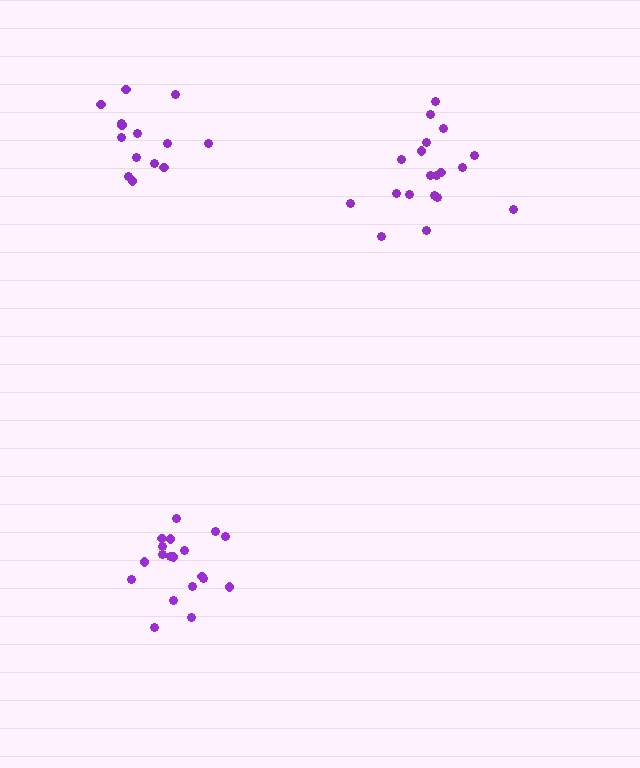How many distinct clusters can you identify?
There are 3 distinct clusters.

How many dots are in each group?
Group 1: 19 dots, Group 2: 19 dots, Group 3: 14 dots (52 total).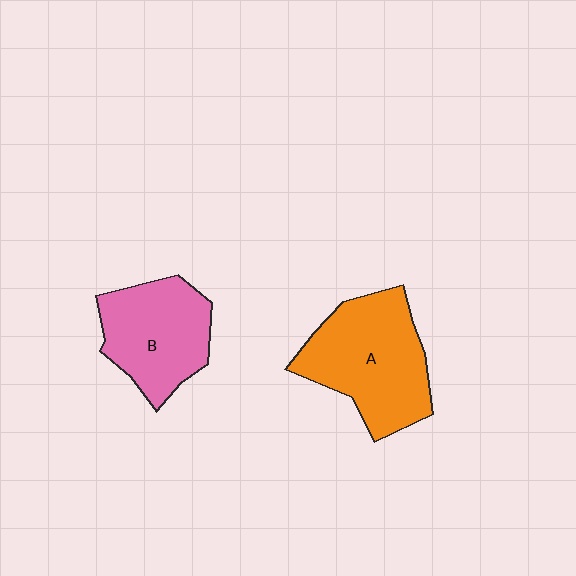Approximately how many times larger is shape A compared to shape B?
Approximately 1.3 times.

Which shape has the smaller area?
Shape B (pink).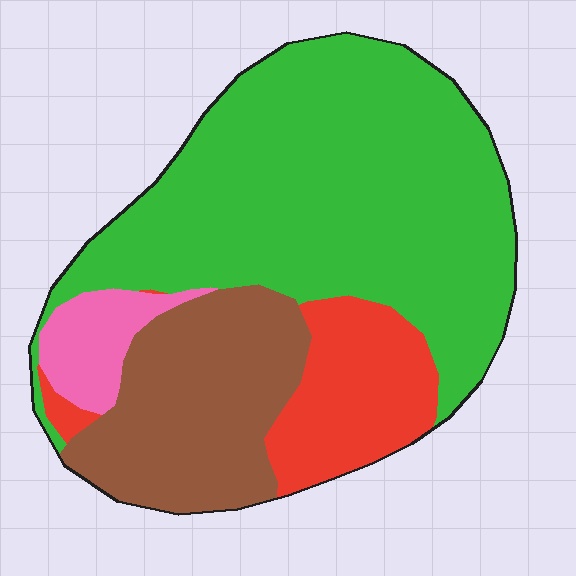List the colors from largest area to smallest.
From largest to smallest: green, brown, red, pink.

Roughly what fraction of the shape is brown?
Brown covers roughly 25% of the shape.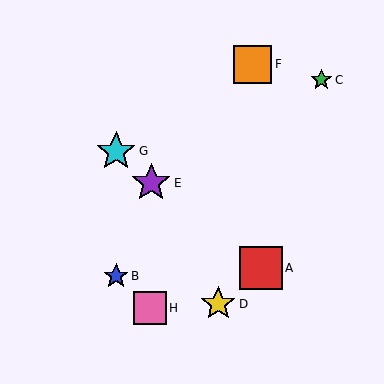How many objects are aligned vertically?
2 objects (B, G) are aligned vertically.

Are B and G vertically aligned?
Yes, both are at x≈116.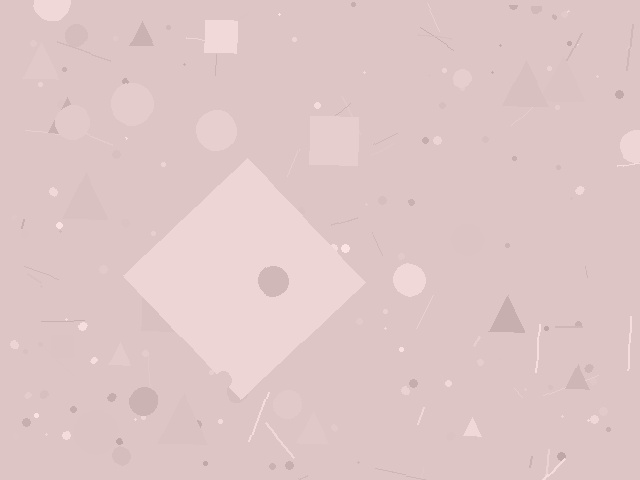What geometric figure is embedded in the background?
A diamond is embedded in the background.